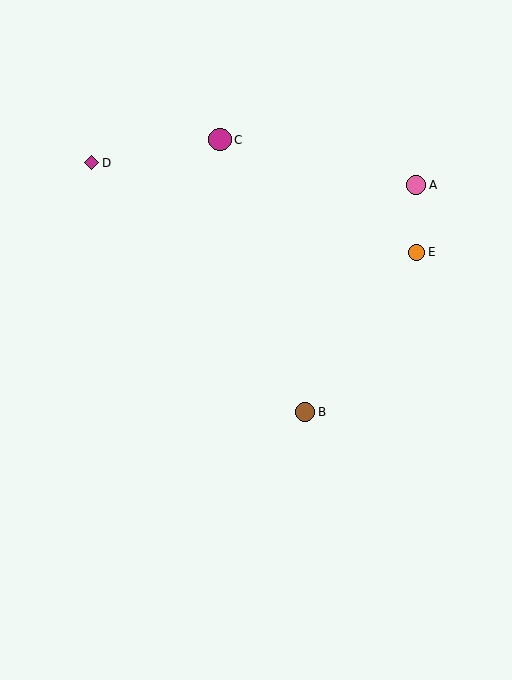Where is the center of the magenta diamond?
The center of the magenta diamond is at (91, 163).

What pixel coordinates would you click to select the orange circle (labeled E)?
Click at (417, 252) to select the orange circle E.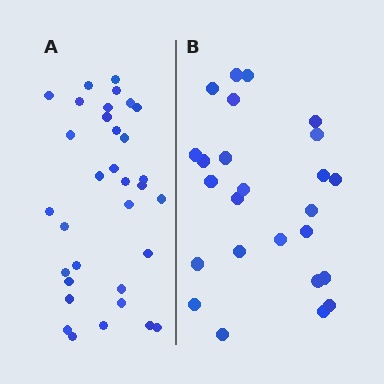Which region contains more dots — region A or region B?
Region A (the left region) has more dots.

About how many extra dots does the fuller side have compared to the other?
Region A has roughly 8 or so more dots than region B.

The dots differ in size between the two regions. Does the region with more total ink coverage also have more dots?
No. Region B has more total ink coverage because its dots are larger, but region A actually contains more individual dots. Total area can be misleading — the number of items is what matters here.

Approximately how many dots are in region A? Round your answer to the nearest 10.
About 30 dots. (The exact count is 33, which rounds to 30.)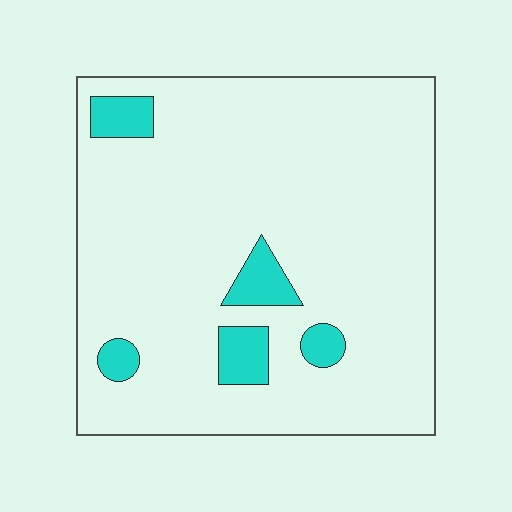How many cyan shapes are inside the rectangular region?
5.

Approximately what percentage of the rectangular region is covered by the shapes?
Approximately 10%.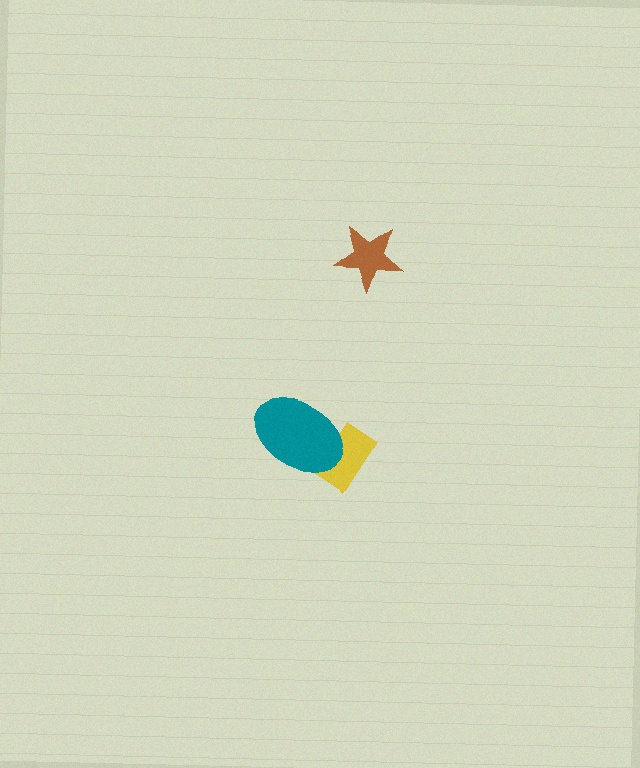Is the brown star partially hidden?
No, no other shape covers it.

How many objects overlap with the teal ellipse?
1 object overlaps with the teal ellipse.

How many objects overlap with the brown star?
0 objects overlap with the brown star.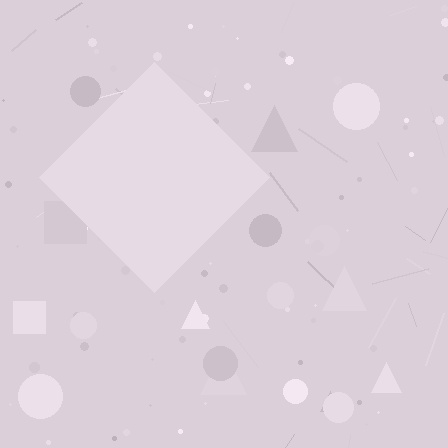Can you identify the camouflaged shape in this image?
The camouflaged shape is a diamond.